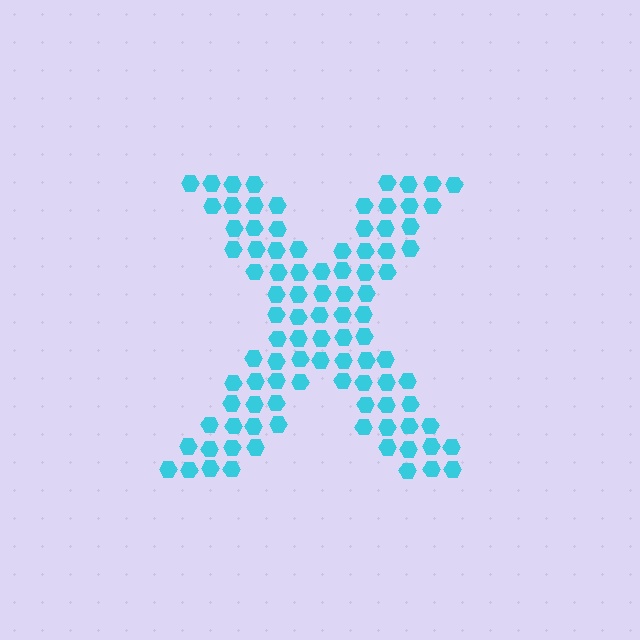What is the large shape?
The large shape is the letter X.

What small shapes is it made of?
It is made of small hexagons.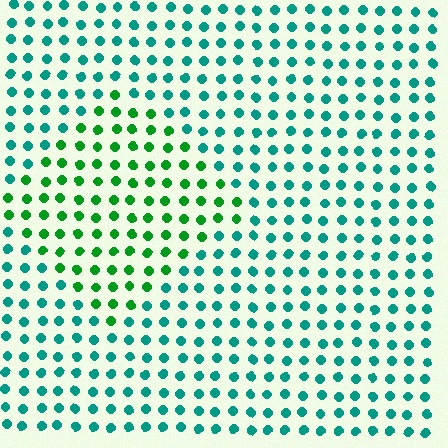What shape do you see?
I see a diamond.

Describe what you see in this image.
The image is filled with small teal elements in a uniform arrangement. A diamond-shaped region is visible where the elements are tinted to a slightly different hue, forming a subtle color boundary.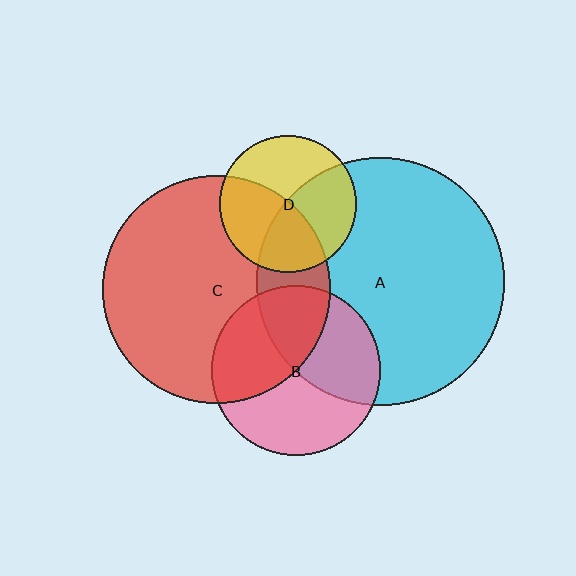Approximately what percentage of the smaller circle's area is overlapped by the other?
Approximately 45%.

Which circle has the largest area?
Circle A (cyan).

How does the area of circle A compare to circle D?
Approximately 3.3 times.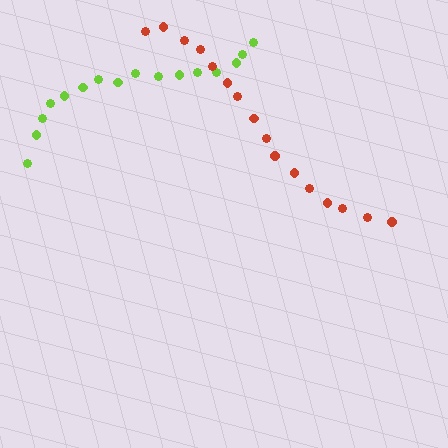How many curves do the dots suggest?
There are 2 distinct paths.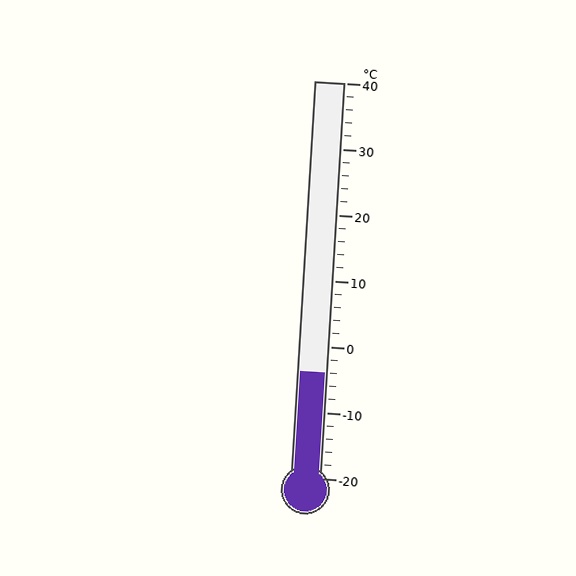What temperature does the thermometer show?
The thermometer shows approximately -4°C.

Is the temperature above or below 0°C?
The temperature is below 0°C.